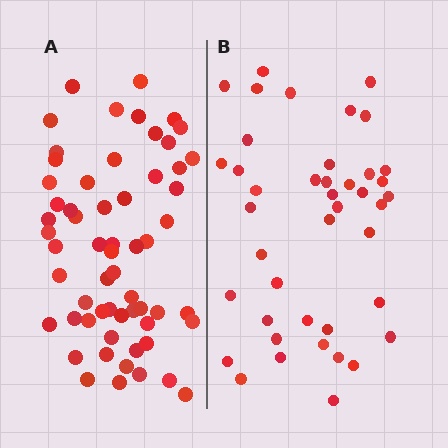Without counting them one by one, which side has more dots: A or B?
Region A (the left region) has more dots.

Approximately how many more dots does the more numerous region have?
Region A has approximately 20 more dots than region B.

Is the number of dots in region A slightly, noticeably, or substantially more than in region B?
Region A has noticeably more, but not dramatically so. The ratio is roughly 1.4 to 1.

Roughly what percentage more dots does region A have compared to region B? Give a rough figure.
About 45% more.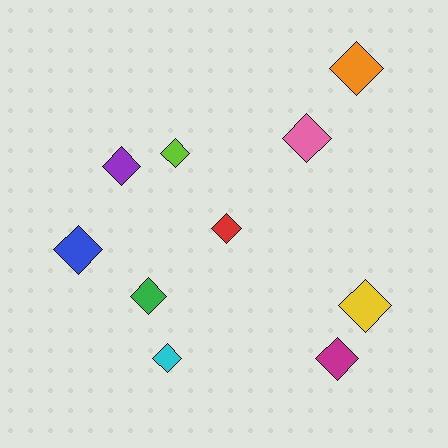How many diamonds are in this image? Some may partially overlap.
There are 10 diamonds.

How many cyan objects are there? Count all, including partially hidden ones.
There is 1 cyan object.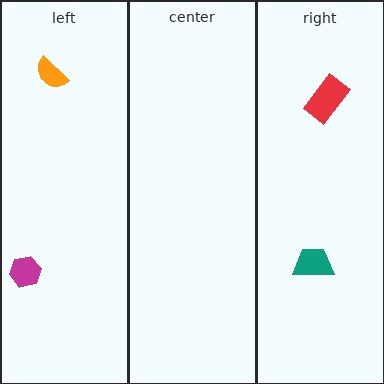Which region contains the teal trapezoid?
The right region.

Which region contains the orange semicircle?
The left region.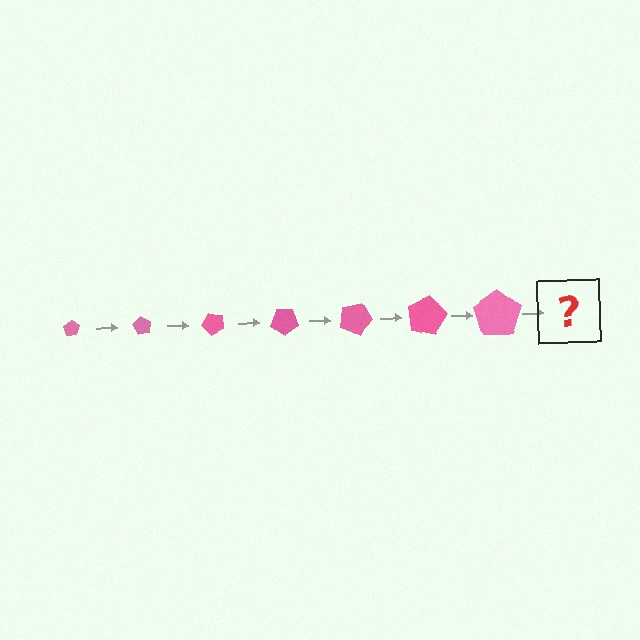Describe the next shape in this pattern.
It should be a pentagon, larger than the previous one and rotated 420 degrees from the start.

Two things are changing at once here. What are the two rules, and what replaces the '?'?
The two rules are that the pentagon grows larger each step and it rotates 60 degrees each step. The '?' should be a pentagon, larger than the previous one and rotated 420 degrees from the start.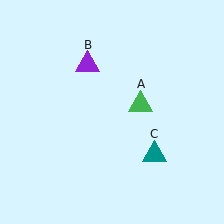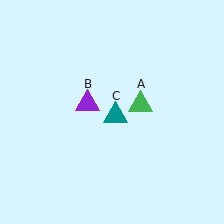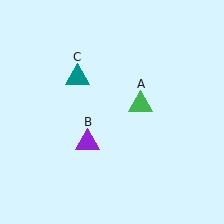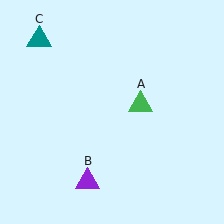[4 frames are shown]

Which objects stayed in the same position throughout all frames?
Green triangle (object A) remained stationary.